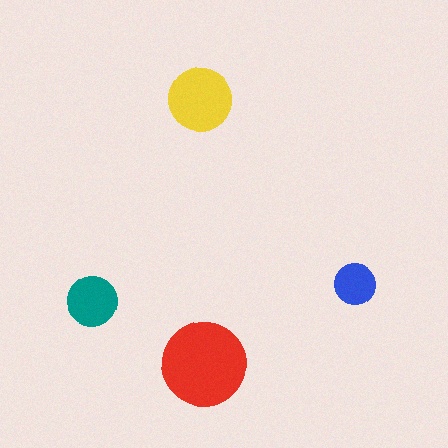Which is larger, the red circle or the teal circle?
The red one.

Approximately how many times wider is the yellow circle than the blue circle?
About 1.5 times wider.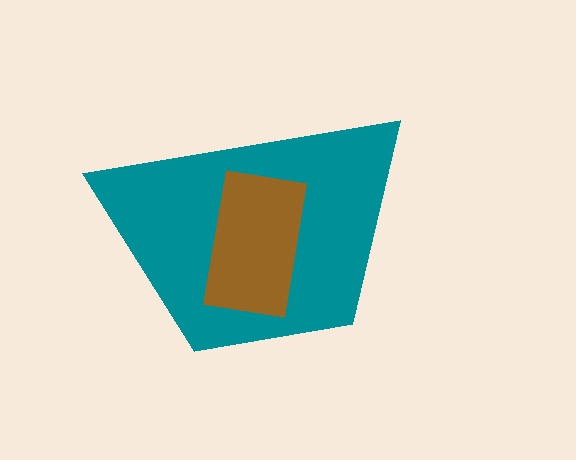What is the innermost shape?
The brown rectangle.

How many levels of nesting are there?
2.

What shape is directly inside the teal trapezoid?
The brown rectangle.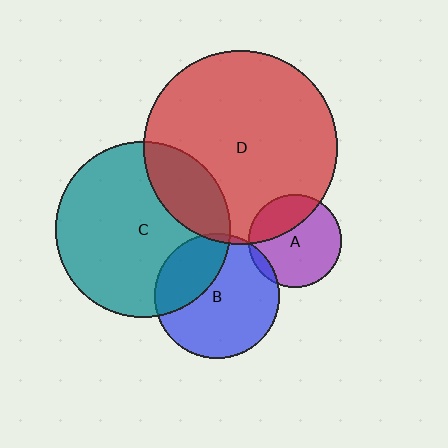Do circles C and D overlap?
Yes.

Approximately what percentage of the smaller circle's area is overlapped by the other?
Approximately 20%.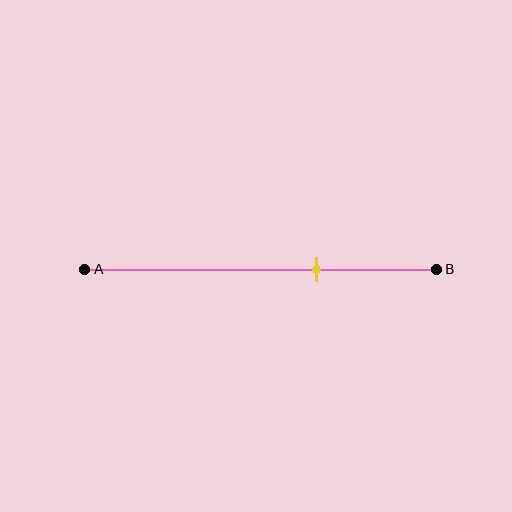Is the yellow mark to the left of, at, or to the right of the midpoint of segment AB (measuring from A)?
The yellow mark is to the right of the midpoint of segment AB.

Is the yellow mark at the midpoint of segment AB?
No, the mark is at about 65% from A, not at the 50% midpoint.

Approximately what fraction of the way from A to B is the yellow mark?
The yellow mark is approximately 65% of the way from A to B.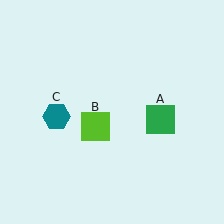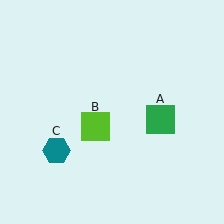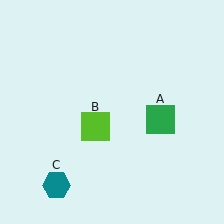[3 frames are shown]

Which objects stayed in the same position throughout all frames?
Green square (object A) and lime square (object B) remained stationary.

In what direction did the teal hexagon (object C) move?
The teal hexagon (object C) moved down.